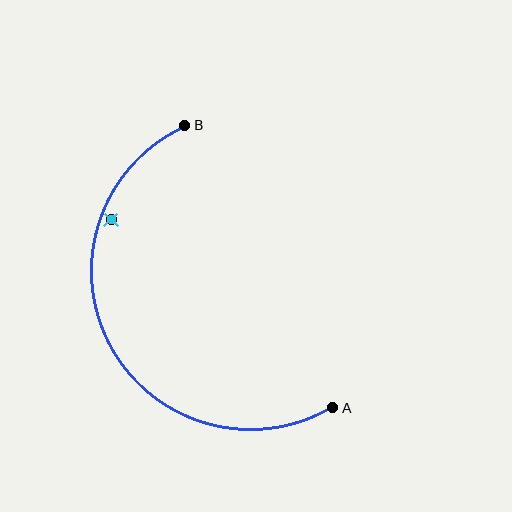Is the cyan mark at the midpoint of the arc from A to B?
No — the cyan mark does not lie on the arc at all. It sits slightly inside the curve.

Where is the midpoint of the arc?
The arc midpoint is the point on the curve farthest from the straight line joining A and B. It sits to the left of that line.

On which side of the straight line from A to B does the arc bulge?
The arc bulges to the left of the straight line connecting A and B.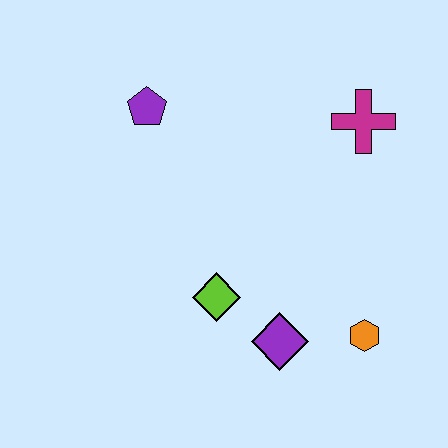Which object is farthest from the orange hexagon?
The purple pentagon is farthest from the orange hexagon.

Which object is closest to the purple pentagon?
The lime diamond is closest to the purple pentagon.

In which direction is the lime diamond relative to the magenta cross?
The lime diamond is below the magenta cross.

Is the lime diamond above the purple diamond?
Yes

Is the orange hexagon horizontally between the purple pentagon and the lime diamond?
No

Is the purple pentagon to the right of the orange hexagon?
No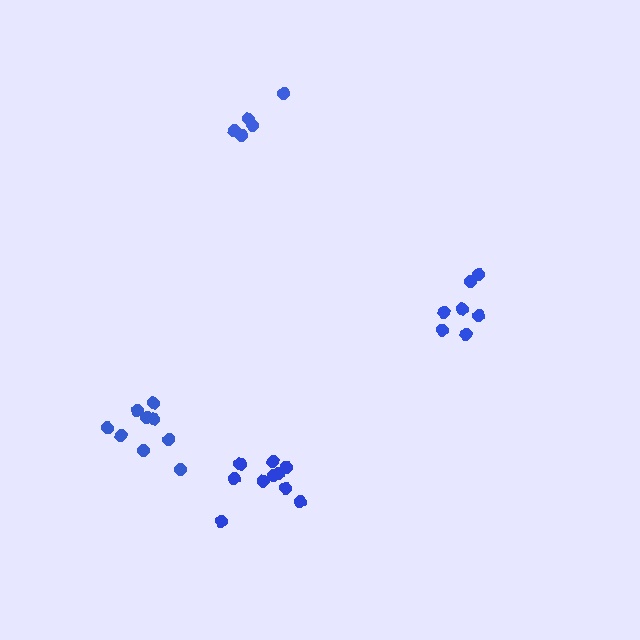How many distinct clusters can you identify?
There are 4 distinct clusters.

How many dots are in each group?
Group 1: 9 dots, Group 2: 7 dots, Group 3: 5 dots, Group 4: 10 dots (31 total).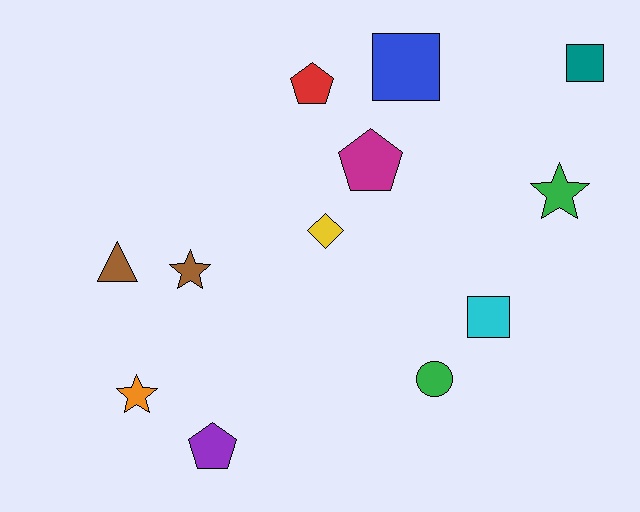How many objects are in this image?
There are 12 objects.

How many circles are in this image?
There is 1 circle.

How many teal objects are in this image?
There is 1 teal object.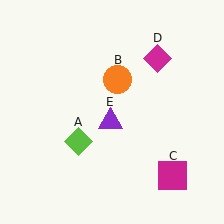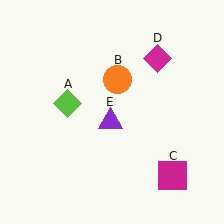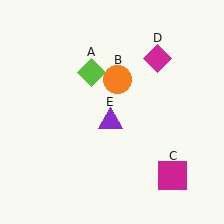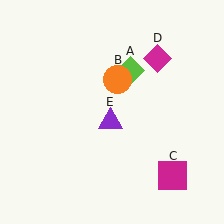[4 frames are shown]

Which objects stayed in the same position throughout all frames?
Orange circle (object B) and magenta square (object C) and magenta diamond (object D) and purple triangle (object E) remained stationary.